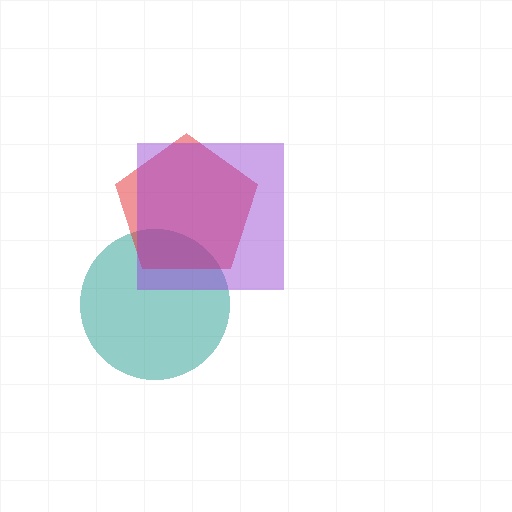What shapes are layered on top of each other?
The layered shapes are: a teal circle, a red pentagon, a purple square.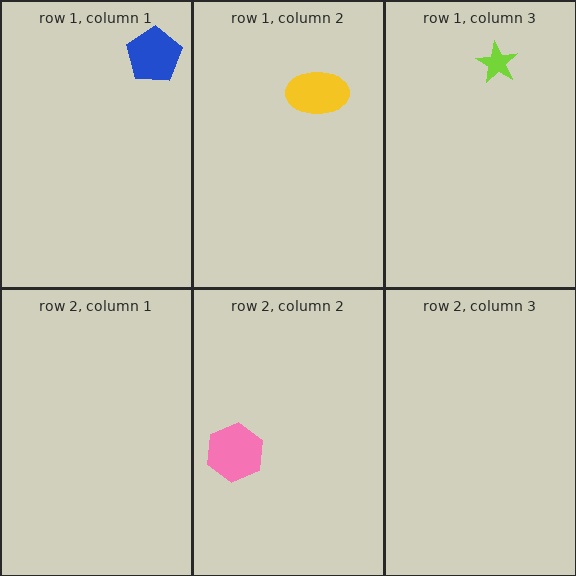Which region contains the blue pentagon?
The row 1, column 1 region.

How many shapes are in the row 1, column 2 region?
1.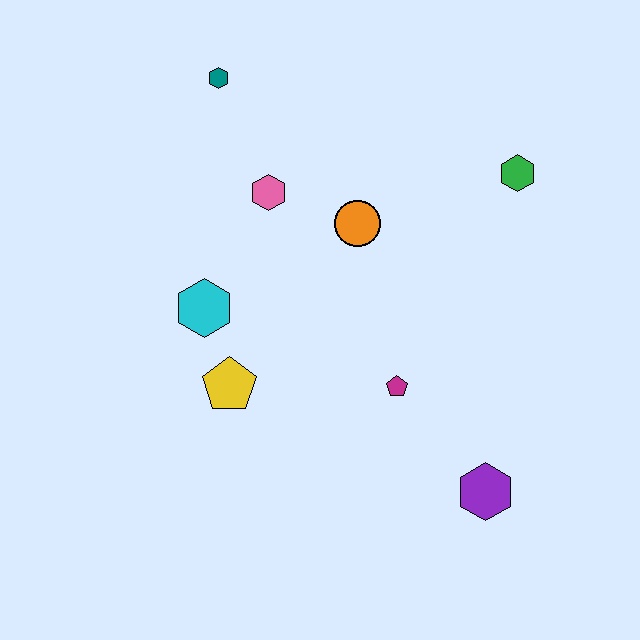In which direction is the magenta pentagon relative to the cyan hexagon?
The magenta pentagon is to the right of the cyan hexagon.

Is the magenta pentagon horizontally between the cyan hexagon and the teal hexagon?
No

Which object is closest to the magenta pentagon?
The purple hexagon is closest to the magenta pentagon.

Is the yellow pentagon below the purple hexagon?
No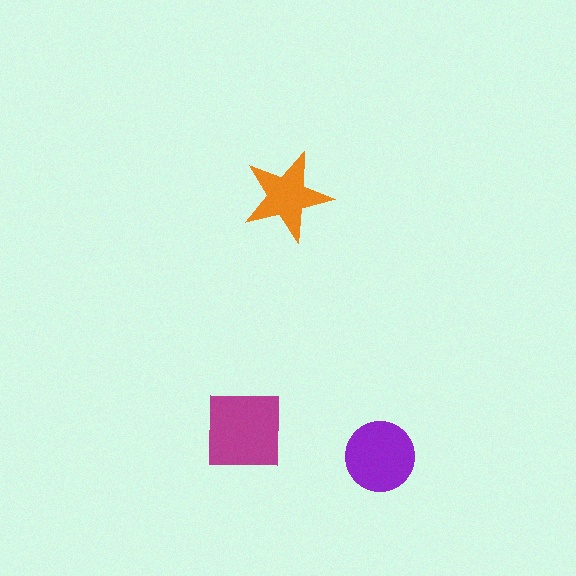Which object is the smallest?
The orange star.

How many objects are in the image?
There are 3 objects in the image.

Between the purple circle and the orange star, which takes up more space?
The purple circle.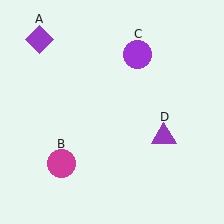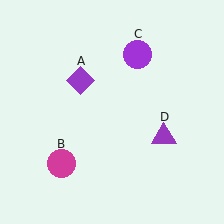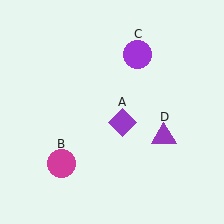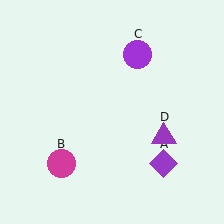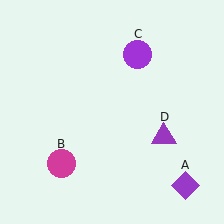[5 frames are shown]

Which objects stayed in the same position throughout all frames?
Magenta circle (object B) and purple circle (object C) and purple triangle (object D) remained stationary.